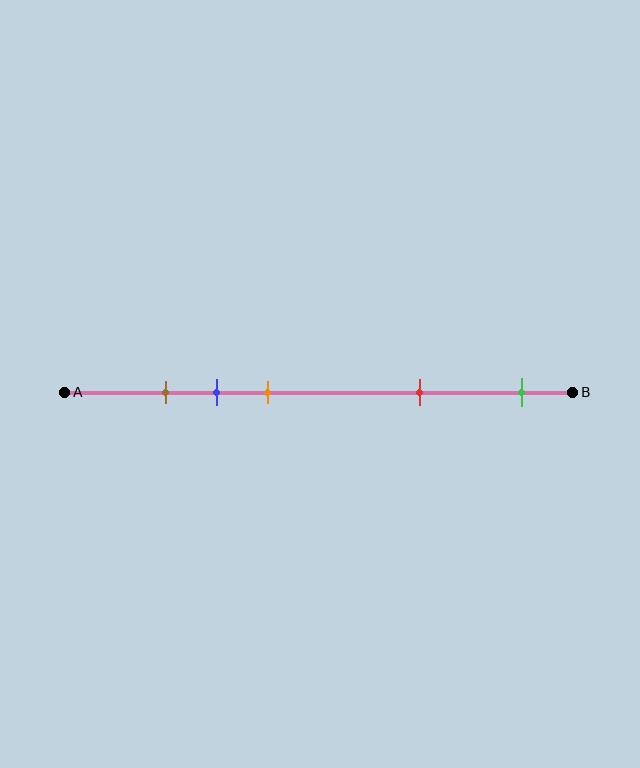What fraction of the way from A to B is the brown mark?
The brown mark is approximately 20% (0.2) of the way from A to B.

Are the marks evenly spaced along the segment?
No, the marks are not evenly spaced.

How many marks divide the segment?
There are 5 marks dividing the segment.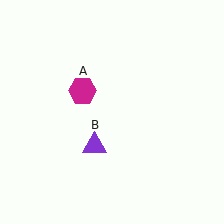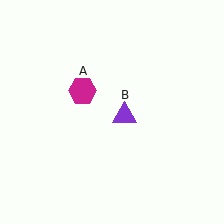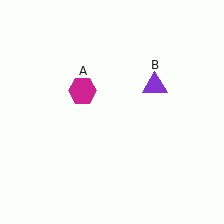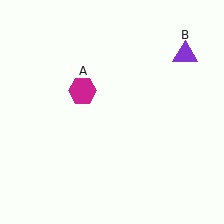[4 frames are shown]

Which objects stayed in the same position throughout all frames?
Magenta hexagon (object A) remained stationary.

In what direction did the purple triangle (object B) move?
The purple triangle (object B) moved up and to the right.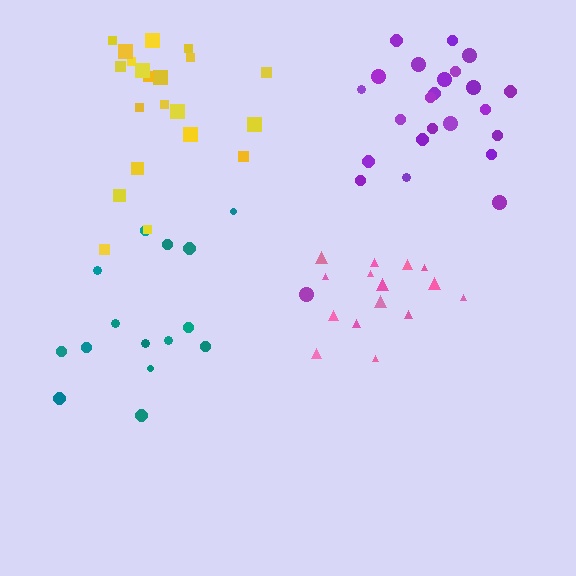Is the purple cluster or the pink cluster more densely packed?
Pink.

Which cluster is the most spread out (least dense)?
Teal.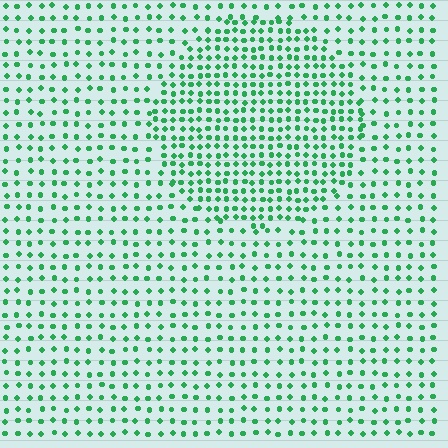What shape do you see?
I see a circle.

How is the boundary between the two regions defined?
The boundary is defined by a change in element density (approximately 1.8x ratio). All elements are the same color, size, and shape.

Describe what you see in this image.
The image contains small green elements arranged at two different densities. A circle-shaped region is visible where the elements are more densely packed than the surrounding area.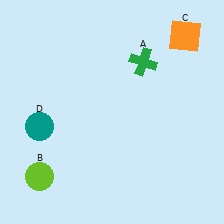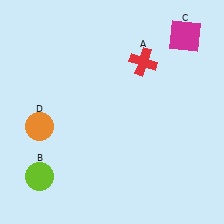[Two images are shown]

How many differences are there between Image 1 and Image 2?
There are 3 differences between the two images.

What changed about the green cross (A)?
In Image 1, A is green. In Image 2, it changed to red.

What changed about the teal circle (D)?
In Image 1, D is teal. In Image 2, it changed to orange.